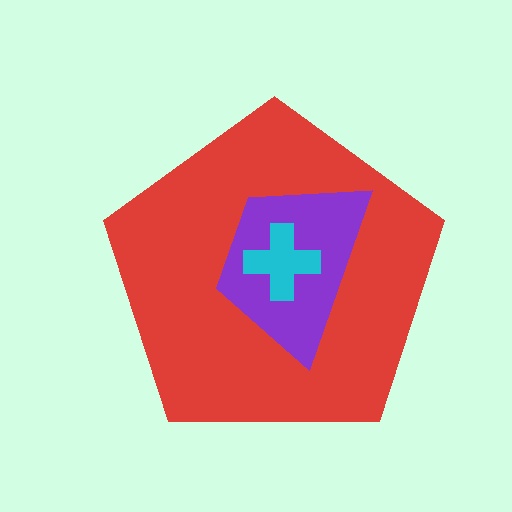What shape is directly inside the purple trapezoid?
The cyan cross.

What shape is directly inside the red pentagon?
The purple trapezoid.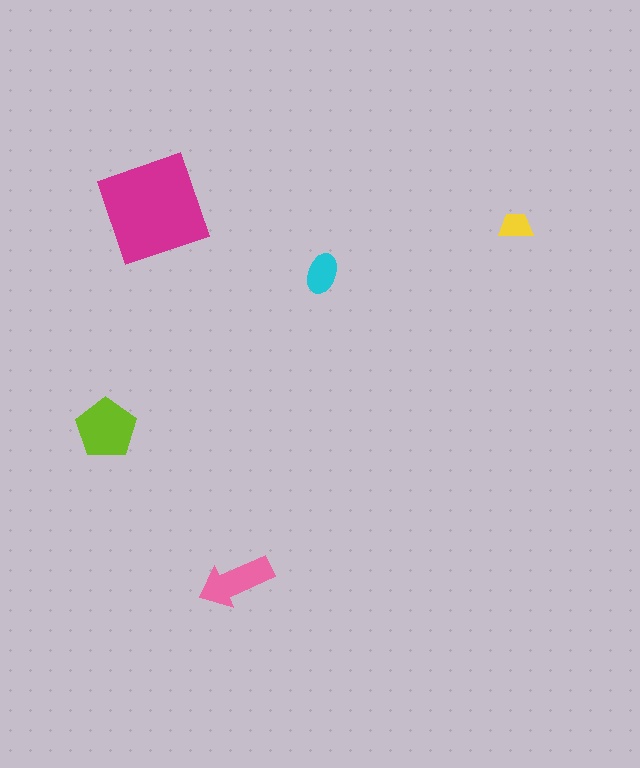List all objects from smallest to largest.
The yellow trapezoid, the cyan ellipse, the pink arrow, the lime pentagon, the magenta diamond.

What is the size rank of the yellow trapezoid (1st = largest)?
5th.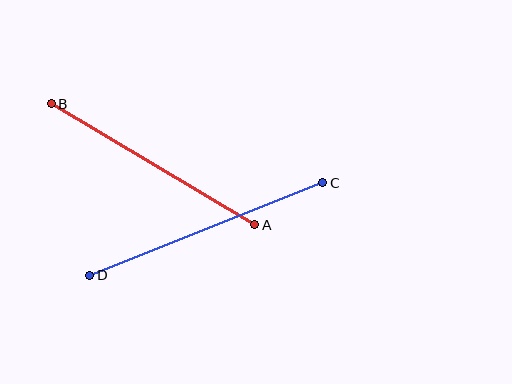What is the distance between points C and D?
The distance is approximately 251 pixels.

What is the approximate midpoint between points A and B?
The midpoint is at approximately (153, 164) pixels.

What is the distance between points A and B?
The distance is approximately 237 pixels.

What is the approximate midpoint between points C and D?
The midpoint is at approximately (206, 229) pixels.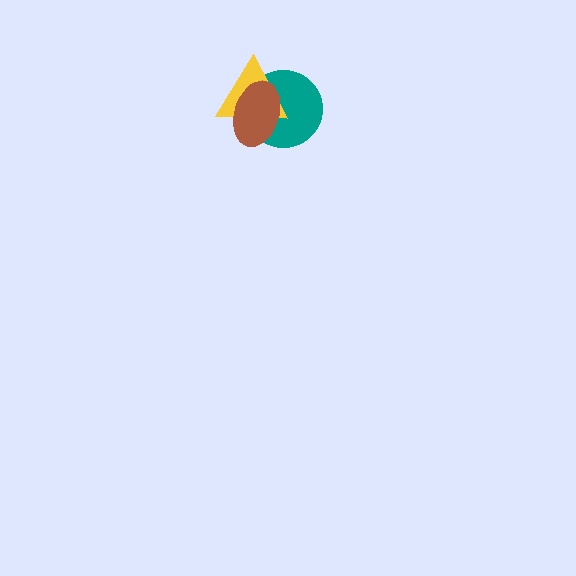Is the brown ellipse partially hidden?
No, no other shape covers it.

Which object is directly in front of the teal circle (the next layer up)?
The yellow triangle is directly in front of the teal circle.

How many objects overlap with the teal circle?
2 objects overlap with the teal circle.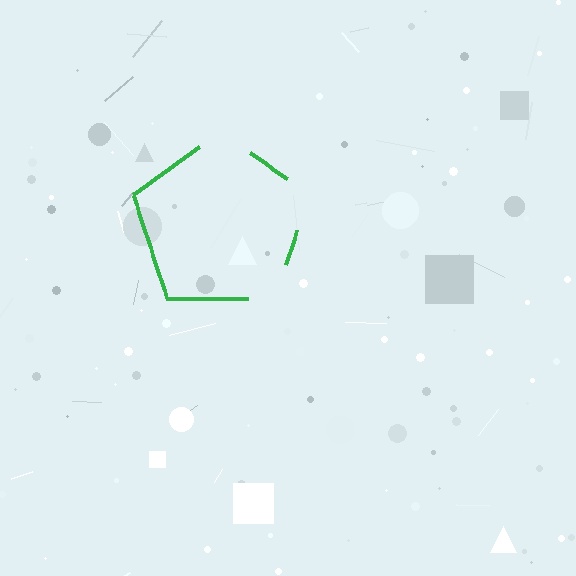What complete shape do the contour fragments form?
The contour fragments form a pentagon.